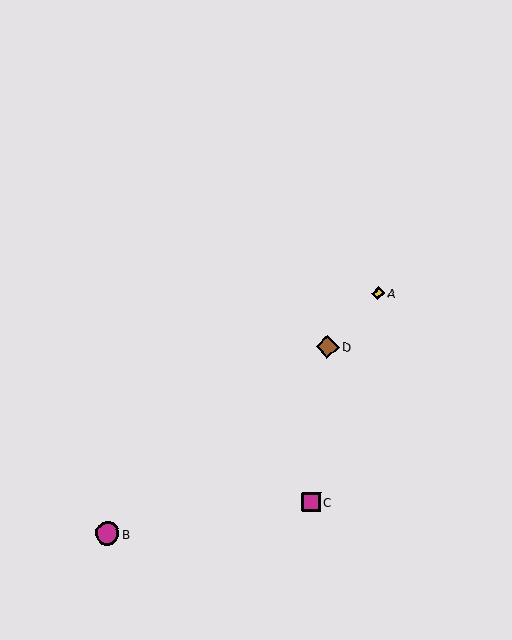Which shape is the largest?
The magenta circle (labeled B) is the largest.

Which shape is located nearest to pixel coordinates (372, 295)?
The yellow diamond (labeled A) at (378, 293) is nearest to that location.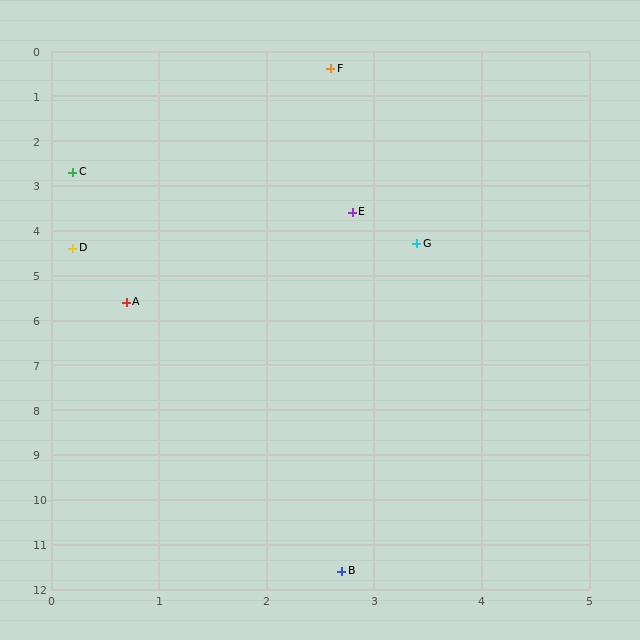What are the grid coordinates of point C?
Point C is at approximately (0.2, 2.7).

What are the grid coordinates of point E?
Point E is at approximately (2.8, 3.6).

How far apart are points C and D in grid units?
Points C and D are about 1.7 grid units apart.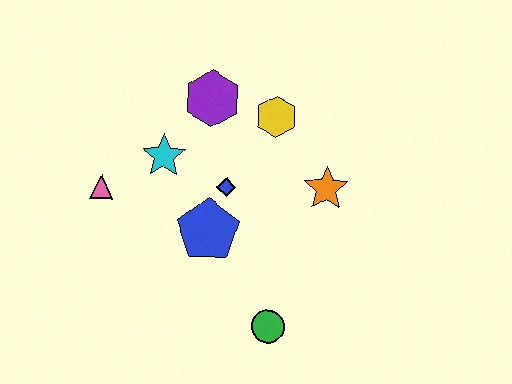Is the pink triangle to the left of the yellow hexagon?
Yes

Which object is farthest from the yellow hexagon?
The green circle is farthest from the yellow hexagon.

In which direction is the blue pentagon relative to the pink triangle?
The blue pentagon is to the right of the pink triangle.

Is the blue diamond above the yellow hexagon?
No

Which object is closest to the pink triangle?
The cyan star is closest to the pink triangle.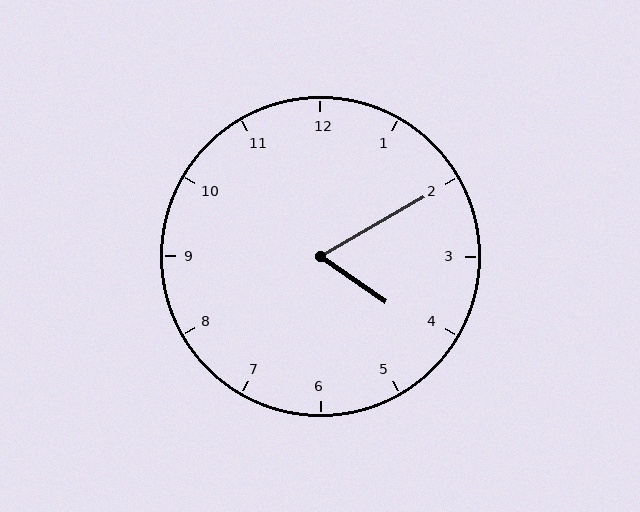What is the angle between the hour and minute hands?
Approximately 65 degrees.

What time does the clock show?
4:10.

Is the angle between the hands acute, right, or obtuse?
It is acute.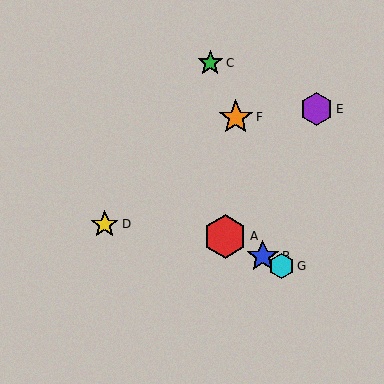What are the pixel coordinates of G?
Object G is at (281, 266).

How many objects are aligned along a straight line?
3 objects (A, B, G) are aligned along a straight line.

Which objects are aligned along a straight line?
Objects A, B, G are aligned along a straight line.